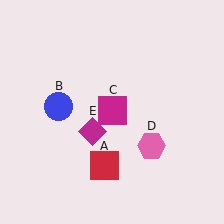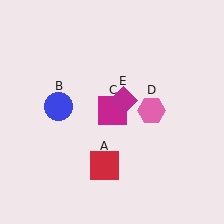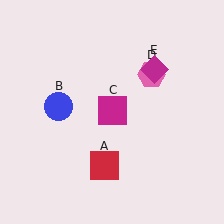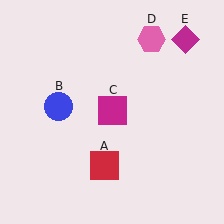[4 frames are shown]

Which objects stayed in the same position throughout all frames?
Red square (object A) and blue circle (object B) and magenta square (object C) remained stationary.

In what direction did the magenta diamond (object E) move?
The magenta diamond (object E) moved up and to the right.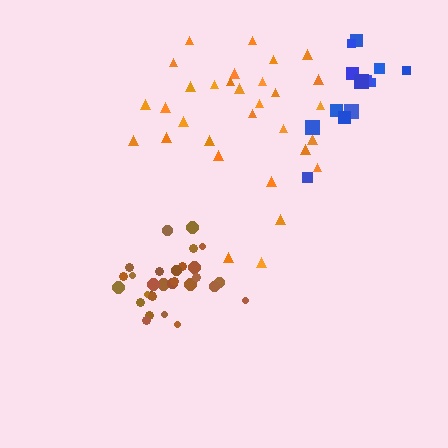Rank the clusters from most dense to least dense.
brown, blue, orange.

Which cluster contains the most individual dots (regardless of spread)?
Orange (31).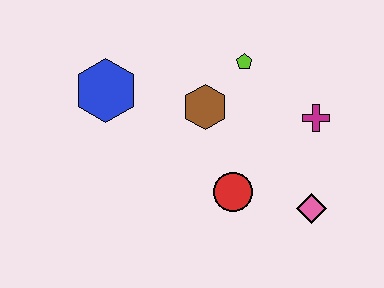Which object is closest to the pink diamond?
The red circle is closest to the pink diamond.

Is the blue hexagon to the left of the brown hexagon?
Yes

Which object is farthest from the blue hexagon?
The pink diamond is farthest from the blue hexagon.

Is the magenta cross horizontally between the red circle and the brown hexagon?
No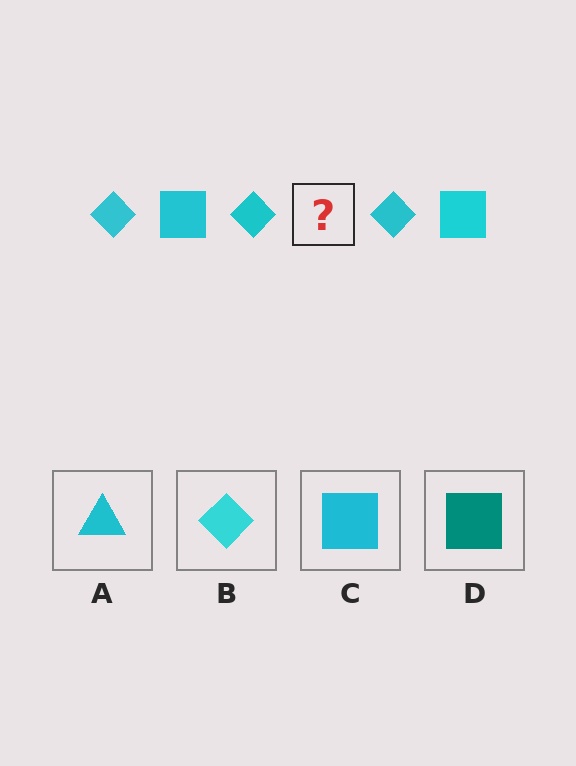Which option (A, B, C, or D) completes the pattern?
C.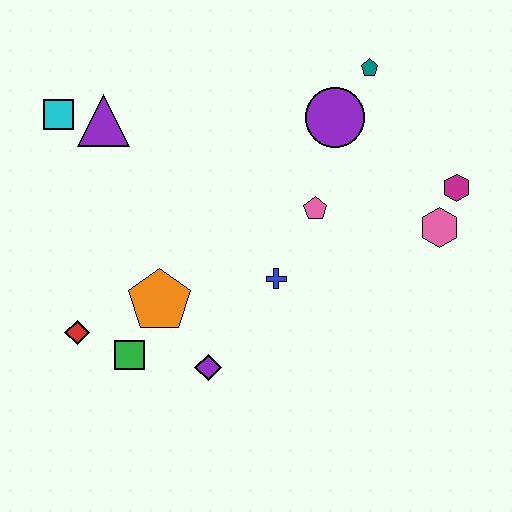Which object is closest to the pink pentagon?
The blue cross is closest to the pink pentagon.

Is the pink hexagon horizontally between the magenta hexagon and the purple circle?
Yes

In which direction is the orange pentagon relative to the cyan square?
The orange pentagon is below the cyan square.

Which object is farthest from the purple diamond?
The teal pentagon is farthest from the purple diamond.